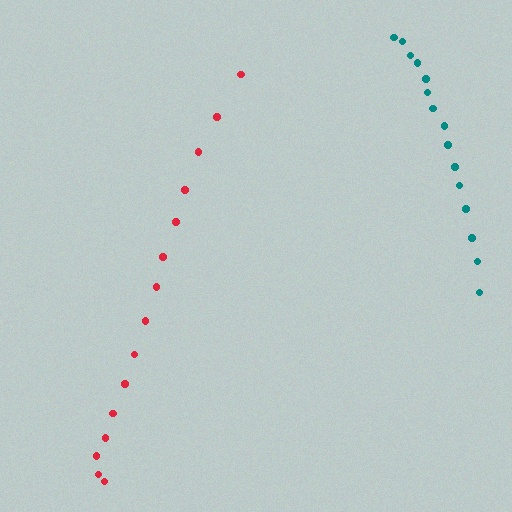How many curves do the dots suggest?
There are 2 distinct paths.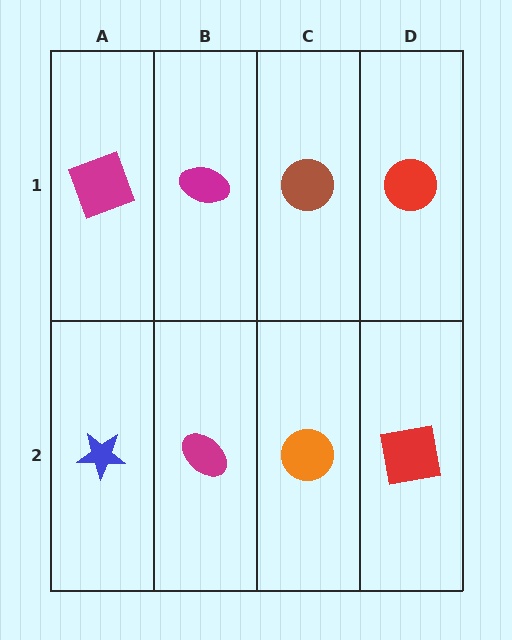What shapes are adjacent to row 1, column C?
An orange circle (row 2, column C), a magenta ellipse (row 1, column B), a red circle (row 1, column D).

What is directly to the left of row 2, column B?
A blue star.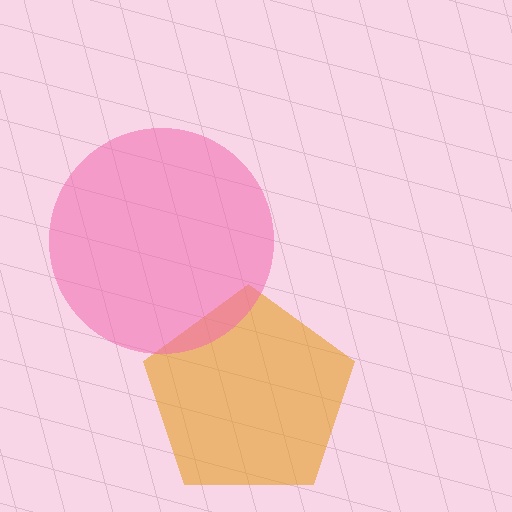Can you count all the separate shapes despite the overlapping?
Yes, there are 2 separate shapes.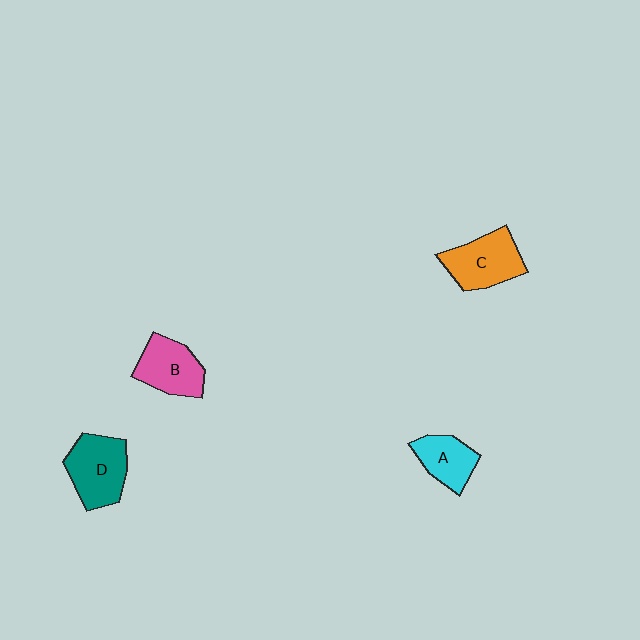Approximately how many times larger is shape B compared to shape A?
Approximately 1.2 times.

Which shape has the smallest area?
Shape A (cyan).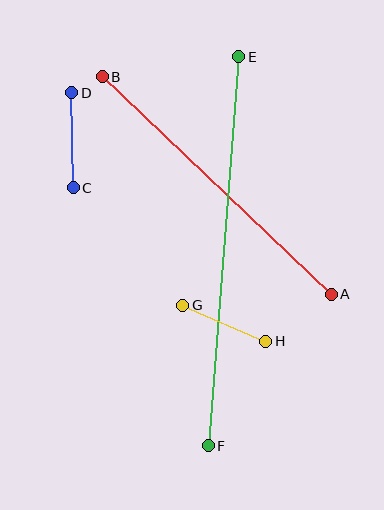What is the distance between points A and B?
The distance is approximately 316 pixels.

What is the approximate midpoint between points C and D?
The midpoint is at approximately (73, 140) pixels.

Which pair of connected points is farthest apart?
Points E and F are farthest apart.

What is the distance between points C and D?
The distance is approximately 95 pixels.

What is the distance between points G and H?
The distance is approximately 90 pixels.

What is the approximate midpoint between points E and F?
The midpoint is at approximately (223, 251) pixels.